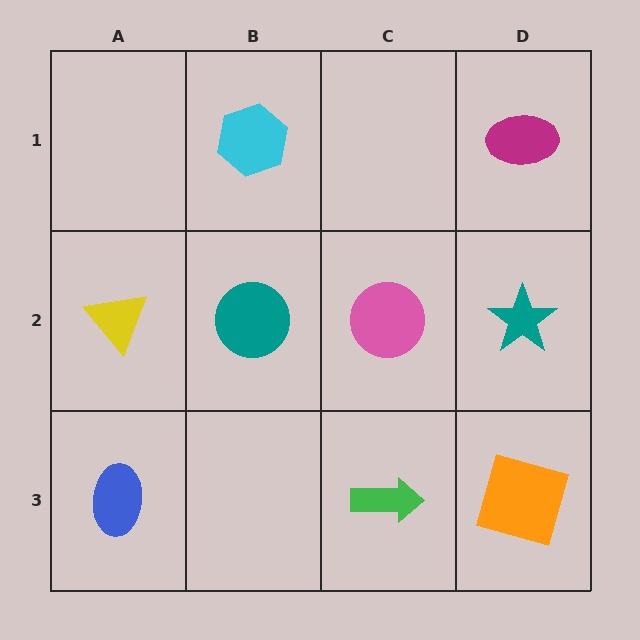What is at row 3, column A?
A blue ellipse.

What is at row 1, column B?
A cyan hexagon.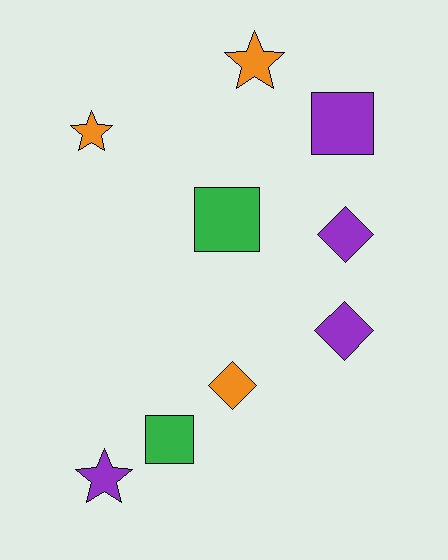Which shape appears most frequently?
Star, with 3 objects.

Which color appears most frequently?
Purple, with 4 objects.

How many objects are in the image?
There are 9 objects.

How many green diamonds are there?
There are no green diamonds.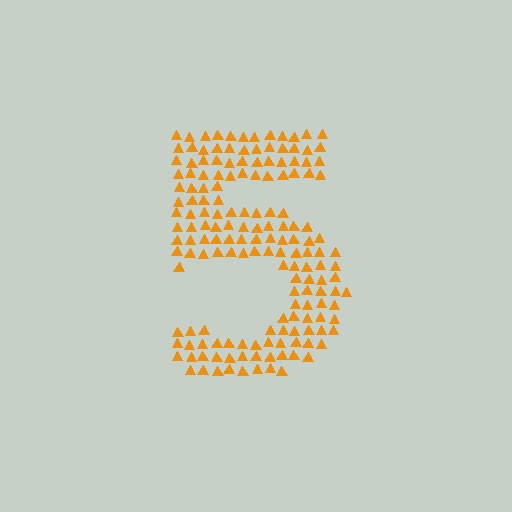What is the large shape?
The large shape is the digit 5.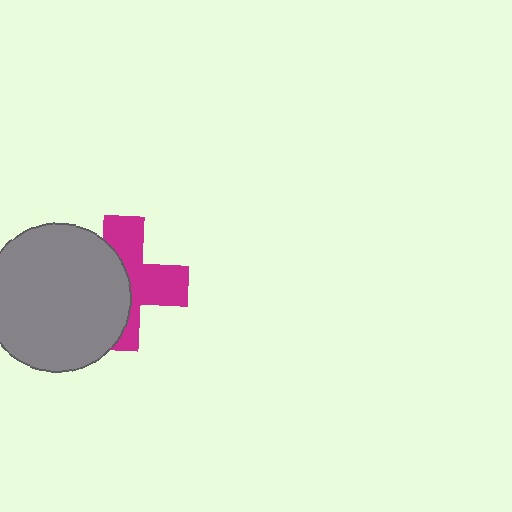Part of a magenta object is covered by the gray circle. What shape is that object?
It is a cross.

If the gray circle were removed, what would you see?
You would see the complete magenta cross.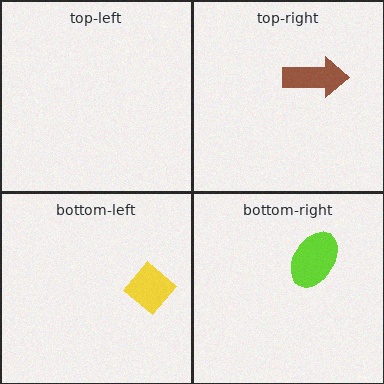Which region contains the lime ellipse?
The bottom-right region.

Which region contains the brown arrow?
The top-right region.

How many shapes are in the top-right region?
1.